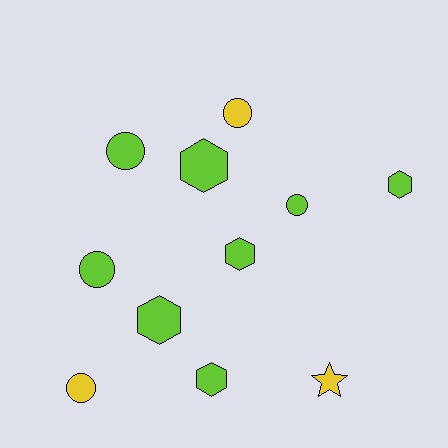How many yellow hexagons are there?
There are no yellow hexagons.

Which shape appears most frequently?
Circle, with 5 objects.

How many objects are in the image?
There are 11 objects.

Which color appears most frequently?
Lime, with 8 objects.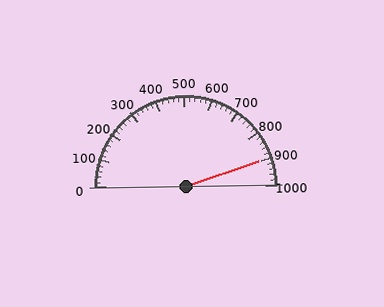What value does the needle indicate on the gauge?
The needle indicates approximately 900.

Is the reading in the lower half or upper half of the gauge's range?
The reading is in the upper half of the range (0 to 1000).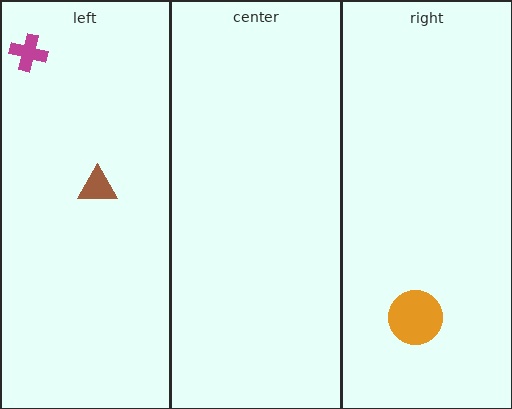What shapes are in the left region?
The brown triangle, the magenta cross.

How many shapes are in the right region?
1.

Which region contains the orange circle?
The right region.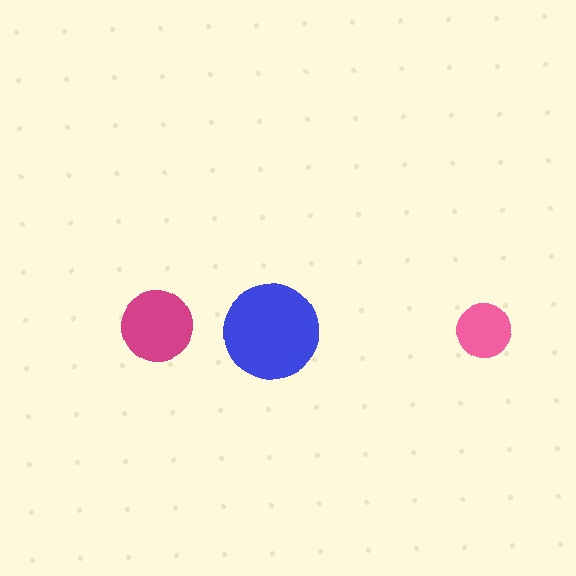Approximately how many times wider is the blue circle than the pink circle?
About 2 times wider.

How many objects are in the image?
There are 3 objects in the image.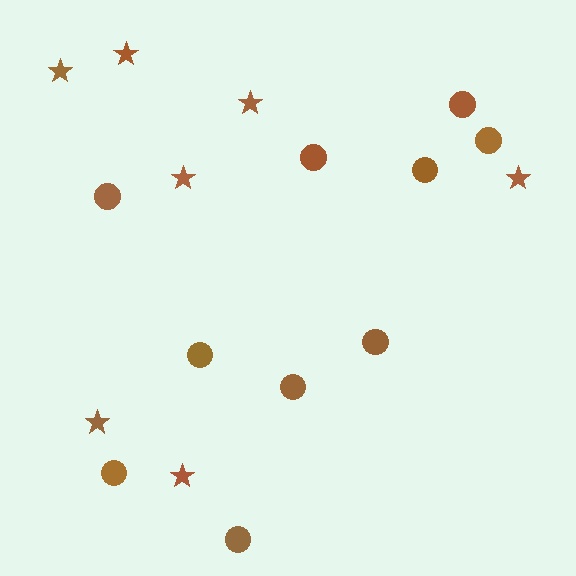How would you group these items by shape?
There are 2 groups: one group of stars (7) and one group of circles (10).